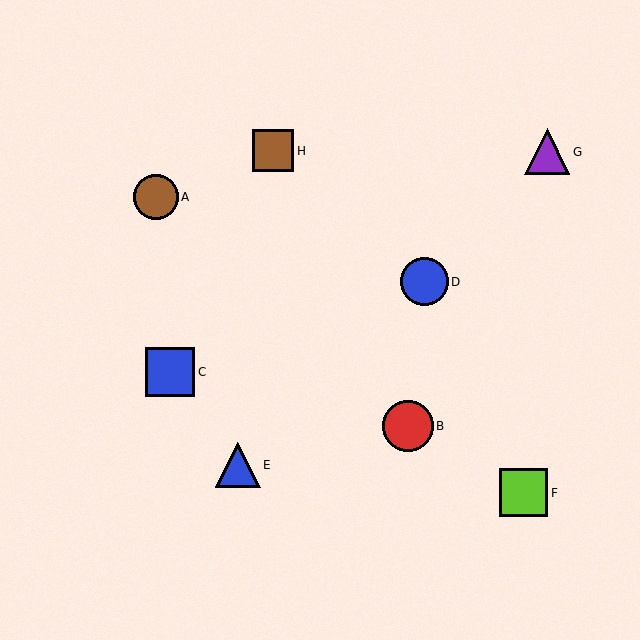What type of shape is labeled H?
Shape H is a brown square.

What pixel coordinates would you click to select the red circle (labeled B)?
Click at (408, 426) to select the red circle B.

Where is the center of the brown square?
The center of the brown square is at (273, 151).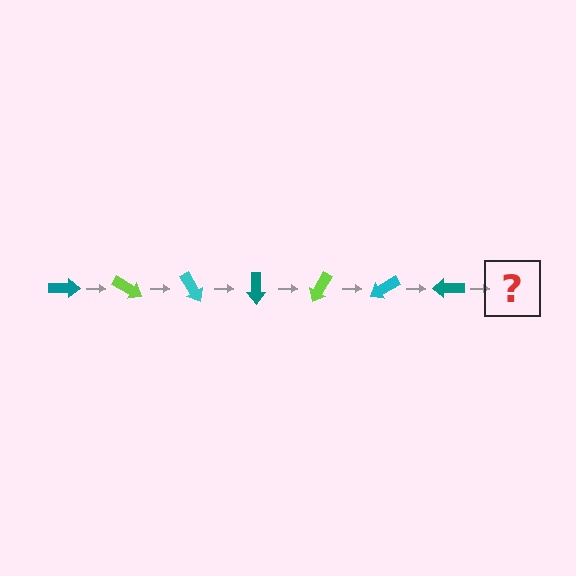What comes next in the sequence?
The next element should be a lime arrow, rotated 210 degrees from the start.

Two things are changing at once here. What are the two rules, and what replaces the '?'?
The two rules are that it rotates 30 degrees each step and the color cycles through teal, lime, and cyan. The '?' should be a lime arrow, rotated 210 degrees from the start.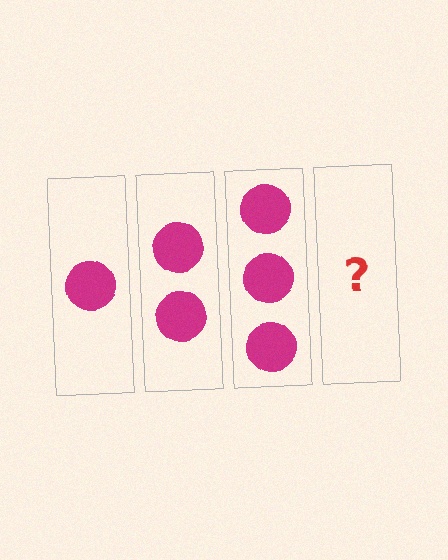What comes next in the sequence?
The next element should be 4 circles.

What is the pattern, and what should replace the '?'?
The pattern is that each step adds one more circle. The '?' should be 4 circles.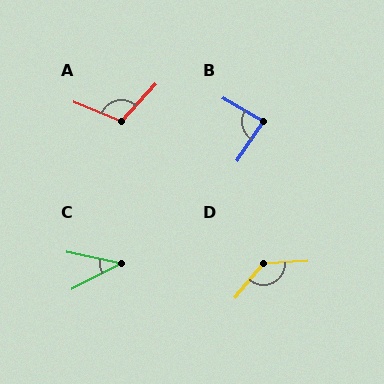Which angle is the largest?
D, at approximately 134 degrees.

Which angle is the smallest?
C, at approximately 39 degrees.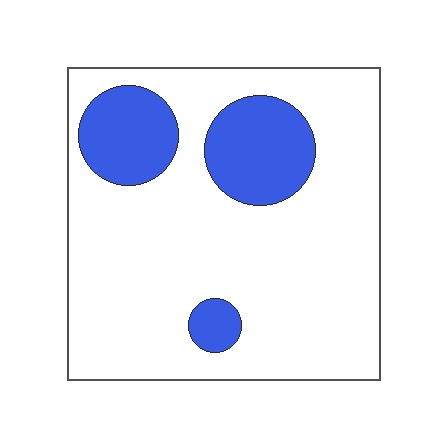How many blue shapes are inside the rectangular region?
3.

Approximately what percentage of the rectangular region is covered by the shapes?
Approximately 20%.